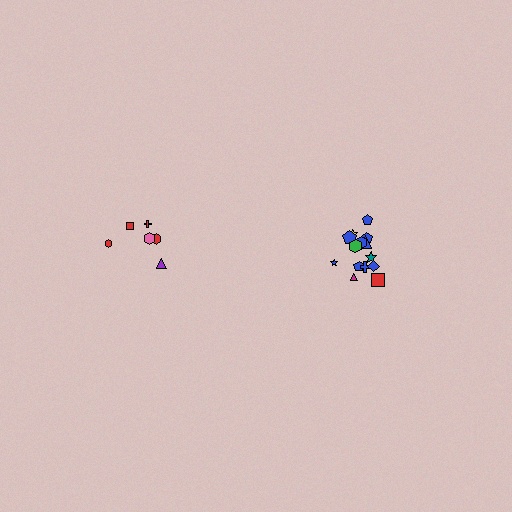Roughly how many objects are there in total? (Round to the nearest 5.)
Roughly 20 objects in total.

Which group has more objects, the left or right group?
The right group.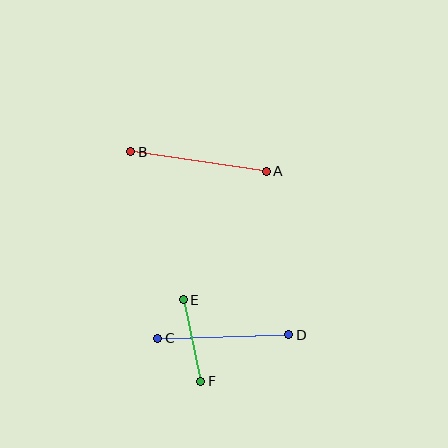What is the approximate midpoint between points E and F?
The midpoint is at approximately (192, 340) pixels.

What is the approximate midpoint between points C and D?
The midpoint is at approximately (223, 337) pixels.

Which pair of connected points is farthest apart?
Points A and B are farthest apart.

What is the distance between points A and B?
The distance is approximately 137 pixels.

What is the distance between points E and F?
The distance is approximately 83 pixels.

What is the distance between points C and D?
The distance is approximately 131 pixels.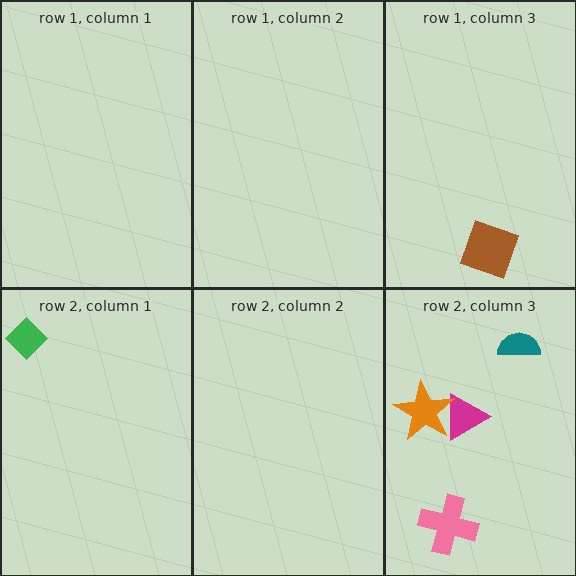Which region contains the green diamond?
The row 2, column 1 region.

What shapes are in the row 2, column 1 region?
The green diamond.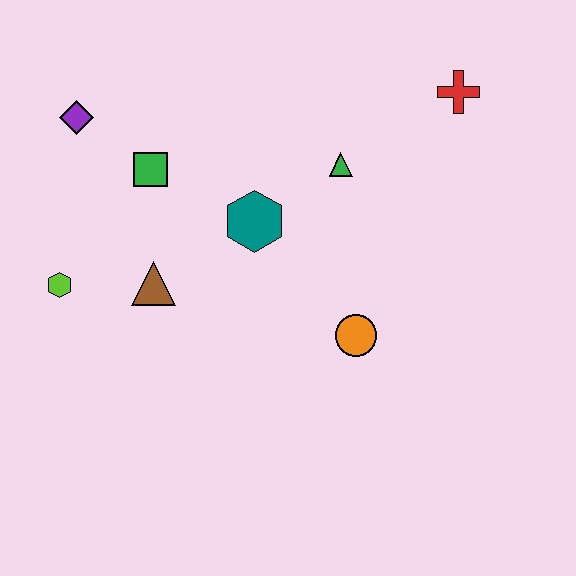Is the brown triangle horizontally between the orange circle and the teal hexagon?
No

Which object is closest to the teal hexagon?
The green triangle is closest to the teal hexagon.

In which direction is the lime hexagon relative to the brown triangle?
The lime hexagon is to the left of the brown triangle.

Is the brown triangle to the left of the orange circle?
Yes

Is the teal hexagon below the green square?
Yes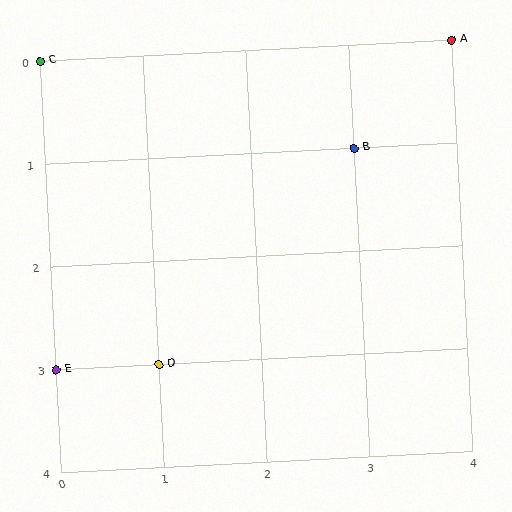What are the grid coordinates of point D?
Point D is at grid coordinates (1, 3).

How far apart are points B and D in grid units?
Points B and D are 2 columns and 2 rows apart (about 2.8 grid units diagonally).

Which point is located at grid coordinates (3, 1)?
Point B is at (3, 1).